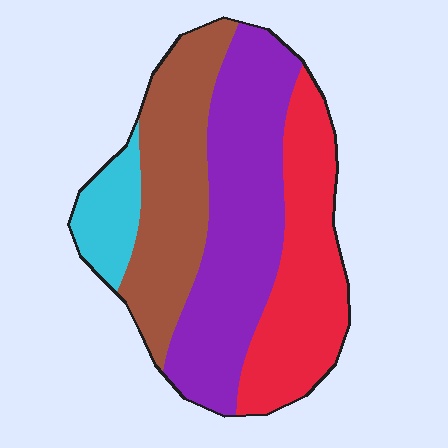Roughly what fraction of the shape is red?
Red covers about 25% of the shape.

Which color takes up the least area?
Cyan, at roughly 10%.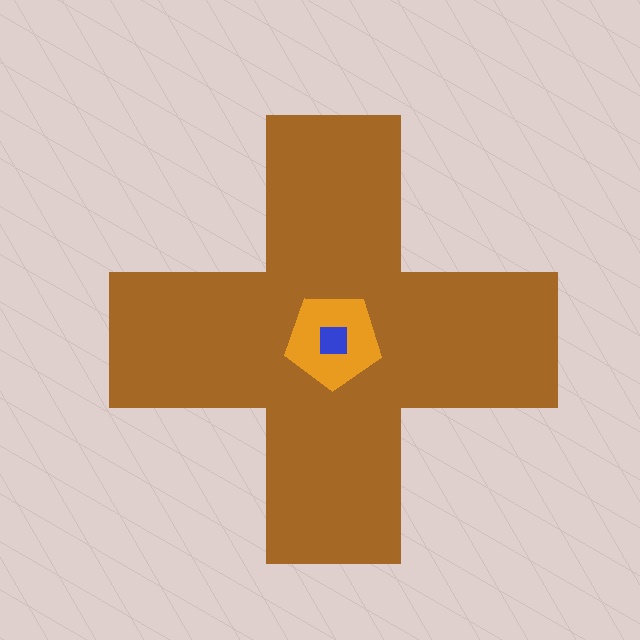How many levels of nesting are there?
3.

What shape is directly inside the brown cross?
The orange pentagon.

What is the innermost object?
The blue square.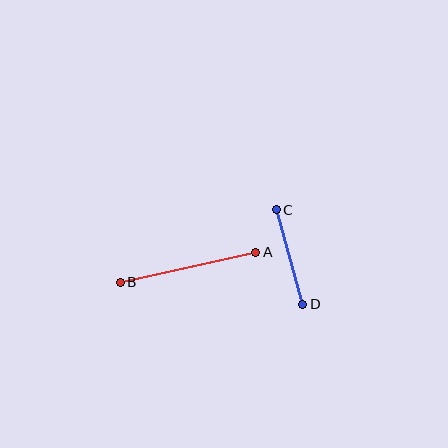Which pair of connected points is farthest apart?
Points A and B are farthest apart.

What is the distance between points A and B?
The distance is approximately 139 pixels.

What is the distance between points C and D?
The distance is approximately 98 pixels.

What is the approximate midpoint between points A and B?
The midpoint is at approximately (188, 267) pixels.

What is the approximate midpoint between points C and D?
The midpoint is at approximately (290, 257) pixels.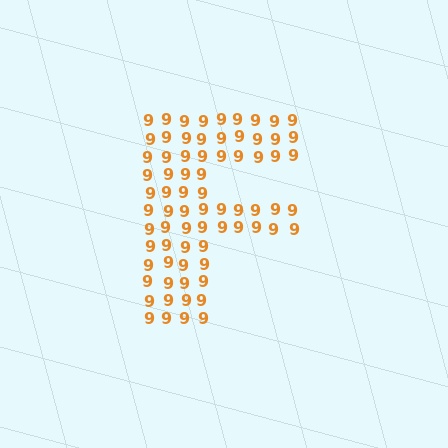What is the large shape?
The large shape is the letter F.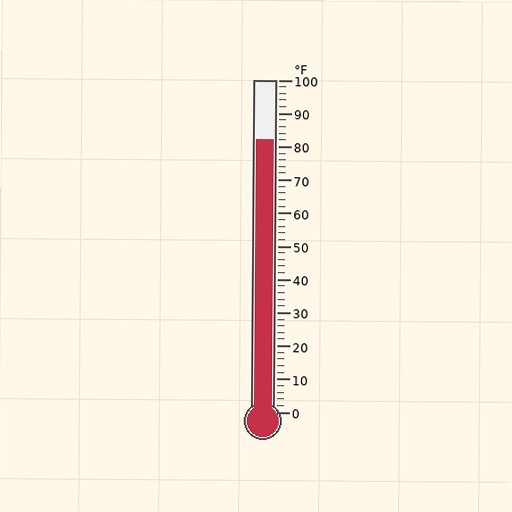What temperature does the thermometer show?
The thermometer shows approximately 82°F.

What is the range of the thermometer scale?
The thermometer scale ranges from 0°F to 100°F.